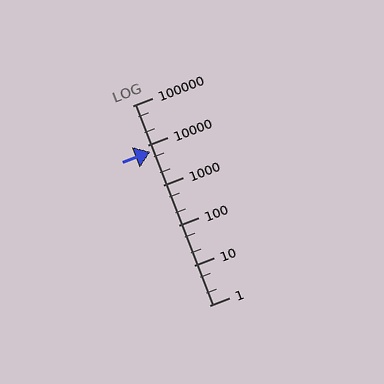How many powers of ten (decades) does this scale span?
The scale spans 5 decades, from 1 to 100000.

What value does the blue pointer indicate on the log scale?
The pointer indicates approximately 7100.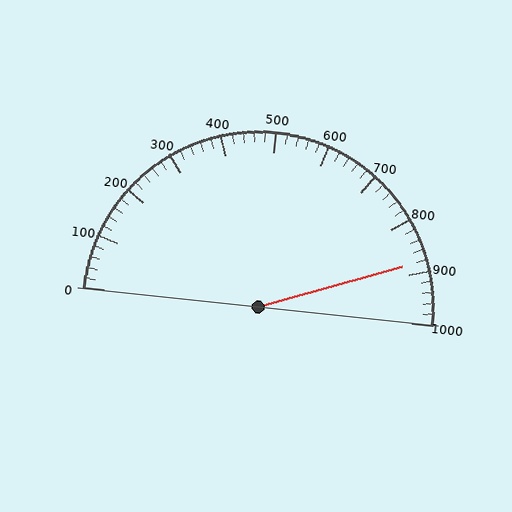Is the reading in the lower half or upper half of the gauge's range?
The reading is in the upper half of the range (0 to 1000).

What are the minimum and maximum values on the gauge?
The gauge ranges from 0 to 1000.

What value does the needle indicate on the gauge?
The needle indicates approximately 880.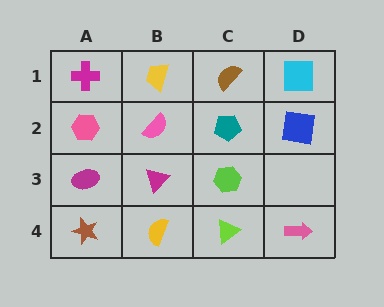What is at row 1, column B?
A yellow trapezoid.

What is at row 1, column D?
A cyan square.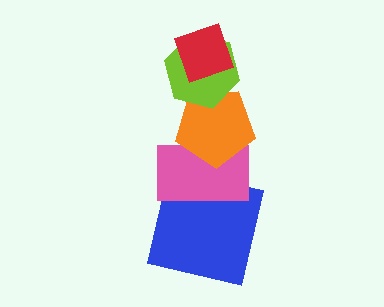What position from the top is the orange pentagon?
The orange pentagon is 3rd from the top.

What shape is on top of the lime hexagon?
The red diamond is on top of the lime hexagon.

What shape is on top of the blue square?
The pink rectangle is on top of the blue square.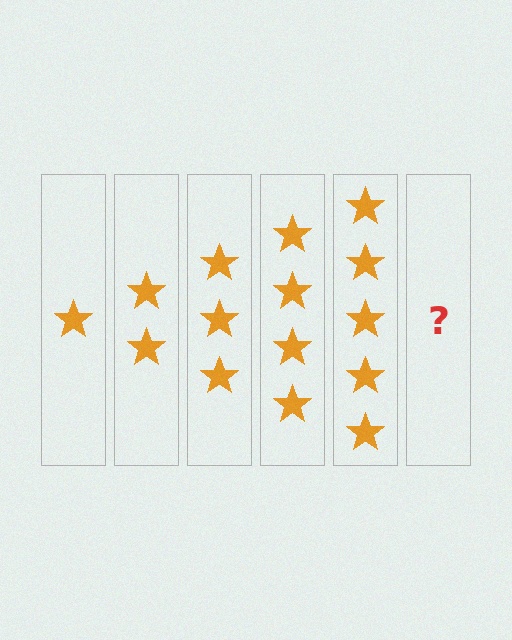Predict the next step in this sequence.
The next step is 6 stars.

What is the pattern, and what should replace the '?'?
The pattern is that each step adds one more star. The '?' should be 6 stars.